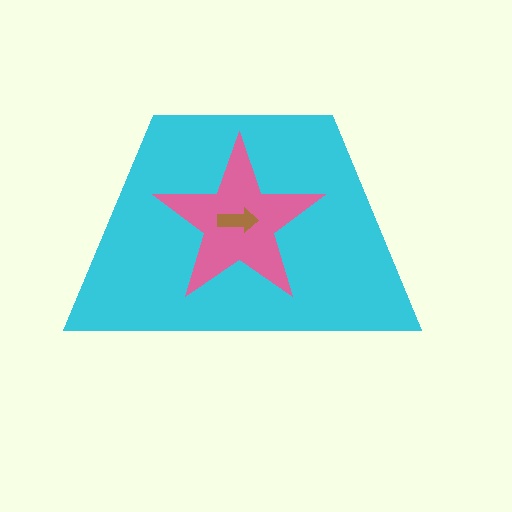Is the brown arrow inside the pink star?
Yes.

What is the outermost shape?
The cyan trapezoid.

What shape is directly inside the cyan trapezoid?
The pink star.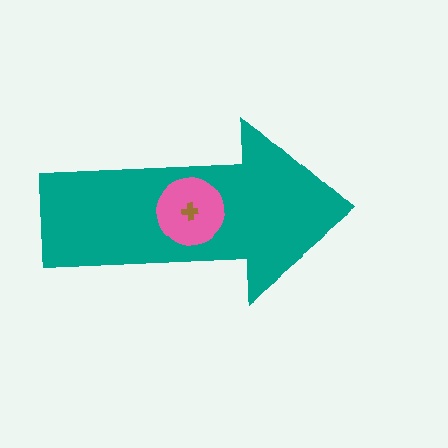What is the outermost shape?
The teal arrow.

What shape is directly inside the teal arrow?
The pink circle.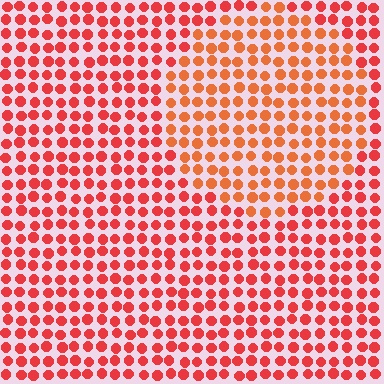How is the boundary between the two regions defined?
The boundary is defined purely by a slight shift in hue (about 21 degrees). Spacing, size, and orientation are identical on both sides.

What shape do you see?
I see a circle.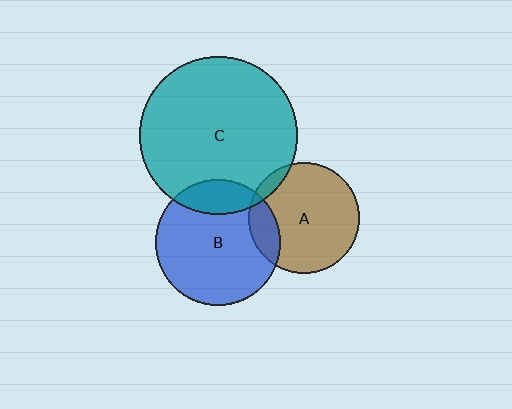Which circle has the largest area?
Circle C (teal).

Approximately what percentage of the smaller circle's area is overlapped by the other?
Approximately 15%.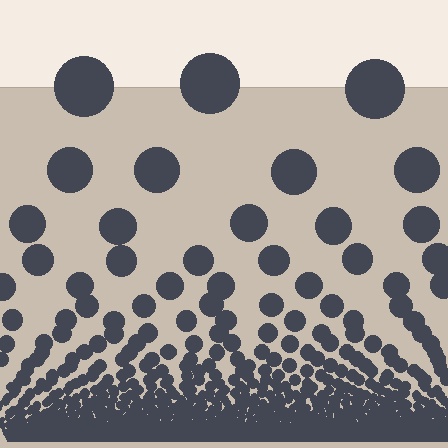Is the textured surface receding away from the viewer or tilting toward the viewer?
The surface appears to tilt toward the viewer. Texture elements get larger and sparser toward the top.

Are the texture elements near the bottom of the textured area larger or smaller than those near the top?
Smaller. The gradient is inverted — elements near the bottom are smaller and denser.